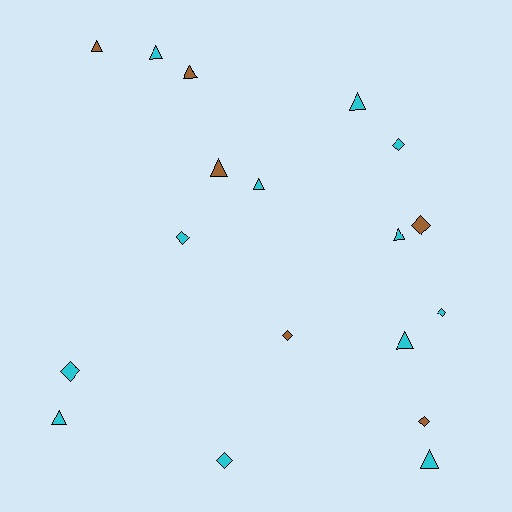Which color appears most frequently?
Cyan, with 12 objects.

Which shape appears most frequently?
Triangle, with 10 objects.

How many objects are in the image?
There are 18 objects.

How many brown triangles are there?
There are 3 brown triangles.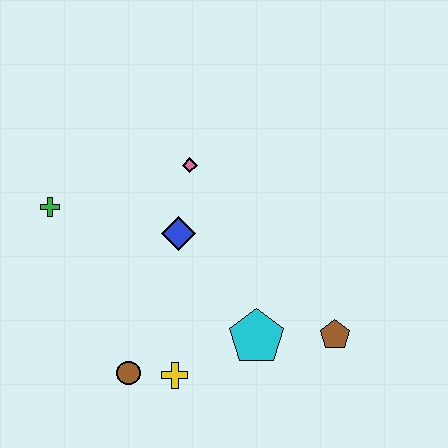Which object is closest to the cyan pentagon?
The brown pentagon is closest to the cyan pentagon.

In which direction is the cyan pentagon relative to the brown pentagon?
The cyan pentagon is to the left of the brown pentagon.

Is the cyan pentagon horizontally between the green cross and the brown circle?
No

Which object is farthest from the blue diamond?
The brown pentagon is farthest from the blue diamond.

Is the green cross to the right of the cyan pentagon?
No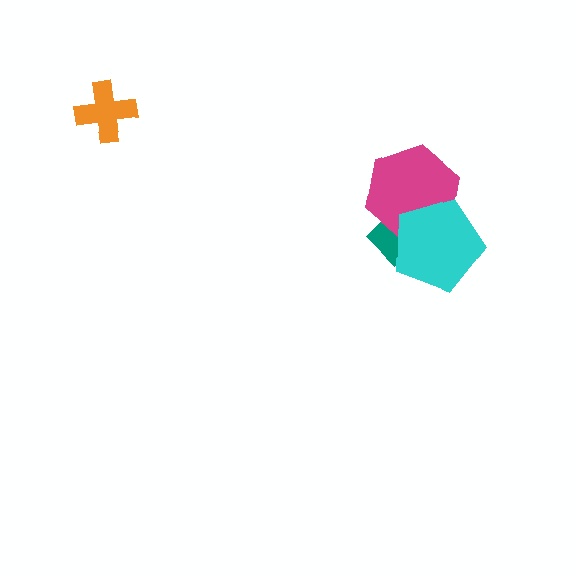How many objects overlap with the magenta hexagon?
2 objects overlap with the magenta hexagon.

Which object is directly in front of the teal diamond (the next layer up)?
The magenta hexagon is directly in front of the teal diamond.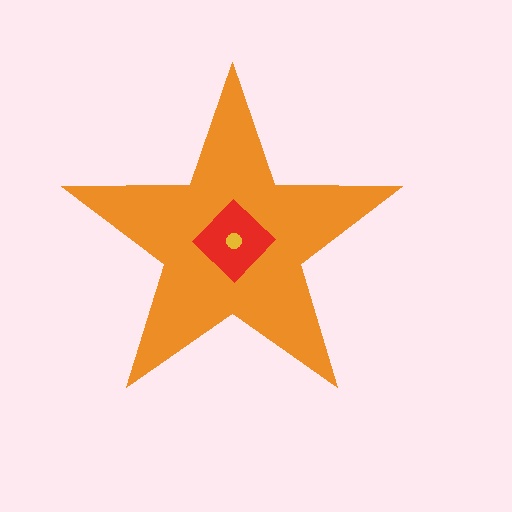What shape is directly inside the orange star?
The red diamond.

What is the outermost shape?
The orange star.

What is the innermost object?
The yellow circle.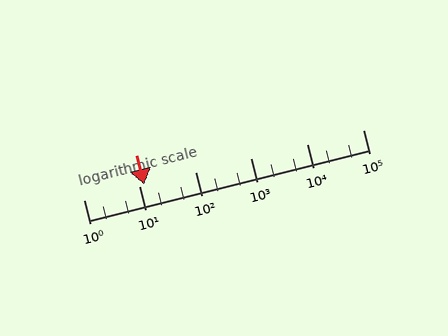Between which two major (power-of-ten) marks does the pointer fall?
The pointer is between 10 and 100.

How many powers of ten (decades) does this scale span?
The scale spans 5 decades, from 1 to 100000.